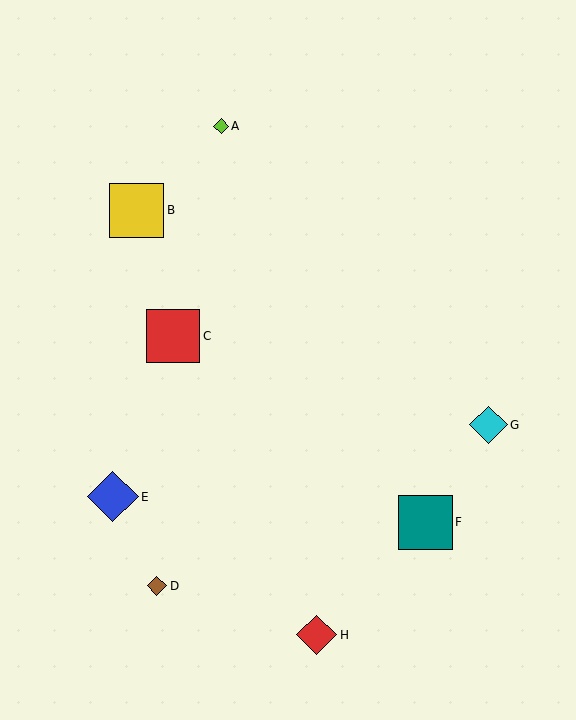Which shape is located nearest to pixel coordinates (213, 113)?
The lime diamond (labeled A) at (221, 126) is nearest to that location.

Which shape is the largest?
The yellow square (labeled B) is the largest.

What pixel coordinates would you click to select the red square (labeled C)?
Click at (173, 336) to select the red square C.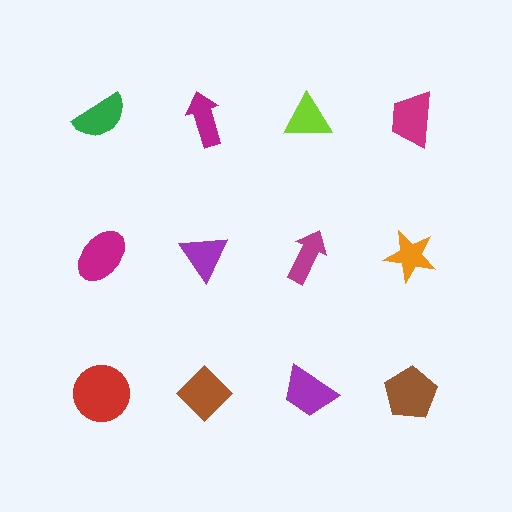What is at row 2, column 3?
A magenta arrow.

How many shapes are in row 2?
4 shapes.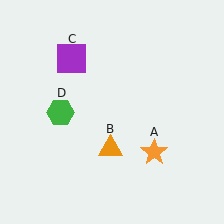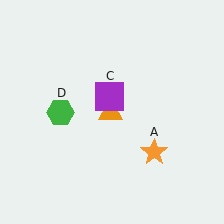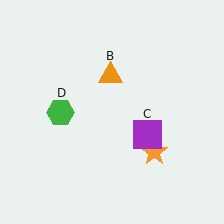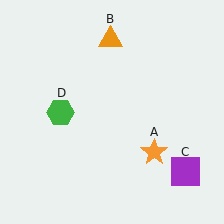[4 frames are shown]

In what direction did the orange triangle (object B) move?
The orange triangle (object B) moved up.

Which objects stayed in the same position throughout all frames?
Orange star (object A) and green hexagon (object D) remained stationary.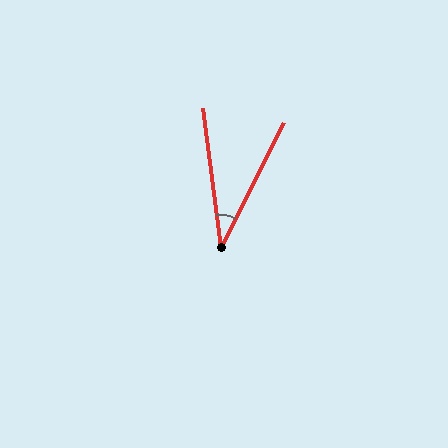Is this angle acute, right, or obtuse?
It is acute.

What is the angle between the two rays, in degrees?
Approximately 34 degrees.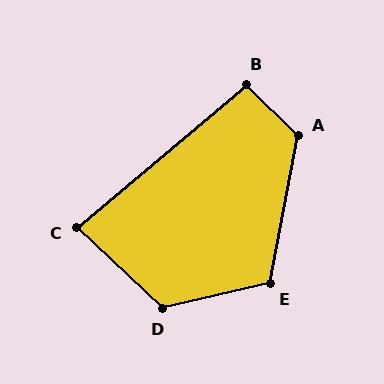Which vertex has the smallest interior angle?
C, at approximately 84 degrees.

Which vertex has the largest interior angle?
A, at approximately 124 degrees.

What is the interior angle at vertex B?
Approximately 95 degrees (obtuse).